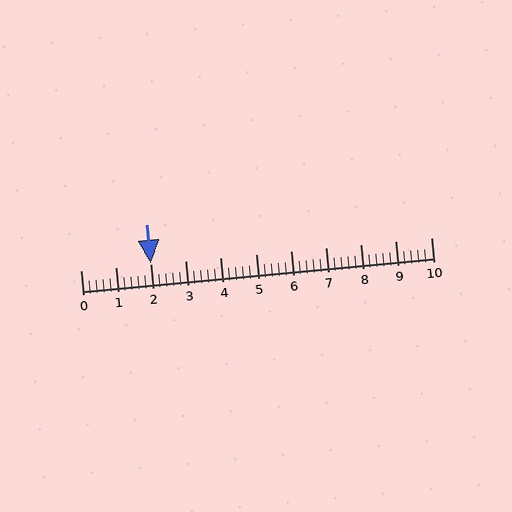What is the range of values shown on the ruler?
The ruler shows values from 0 to 10.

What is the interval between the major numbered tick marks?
The major tick marks are spaced 1 units apart.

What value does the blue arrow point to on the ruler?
The blue arrow points to approximately 2.0.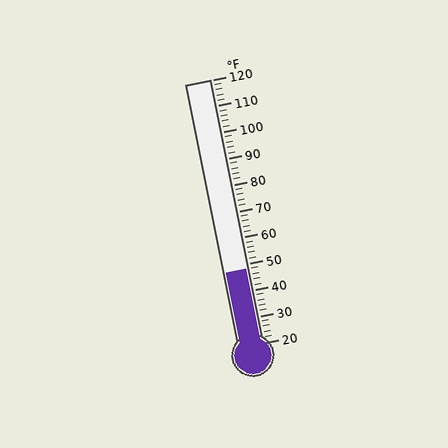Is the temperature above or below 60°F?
The temperature is below 60°F.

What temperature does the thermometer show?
The thermometer shows approximately 48°F.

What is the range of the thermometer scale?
The thermometer scale ranges from 20°F to 120°F.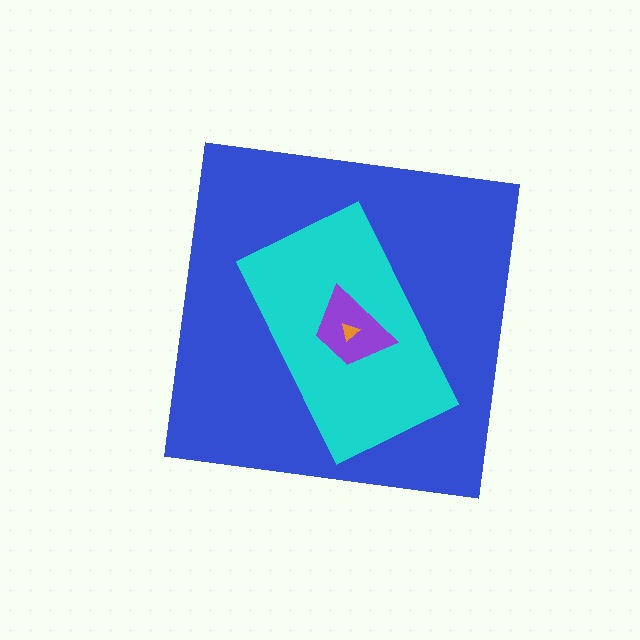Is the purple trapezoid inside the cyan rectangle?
Yes.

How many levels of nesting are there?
4.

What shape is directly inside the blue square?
The cyan rectangle.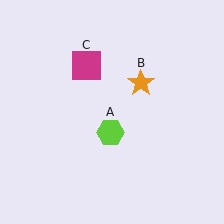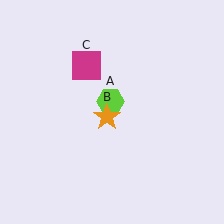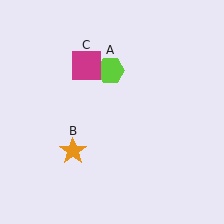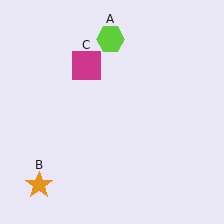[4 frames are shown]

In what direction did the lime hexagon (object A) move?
The lime hexagon (object A) moved up.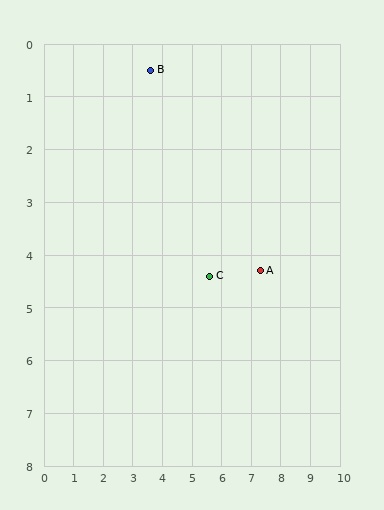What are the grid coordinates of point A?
Point A is at approximately (7.3, 4.3).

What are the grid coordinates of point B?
Point B is at approximately (3.6, 0.5).